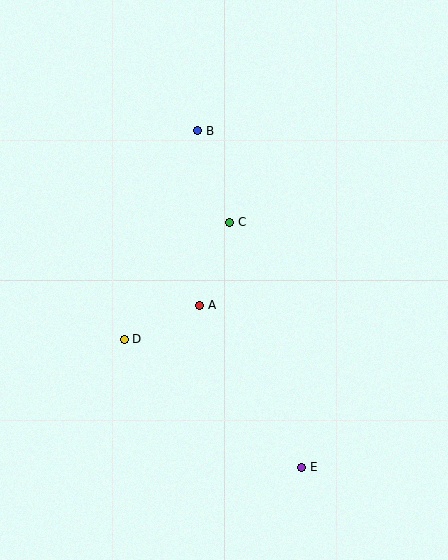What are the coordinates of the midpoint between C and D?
The midpoint between C and D is at (177, 281).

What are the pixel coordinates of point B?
Point B is at (198, 131).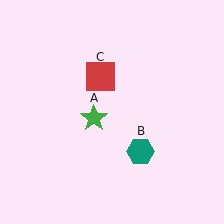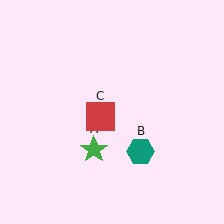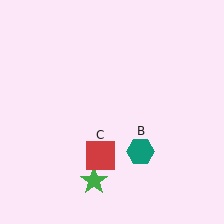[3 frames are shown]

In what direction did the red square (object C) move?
The red square (object C) moved down.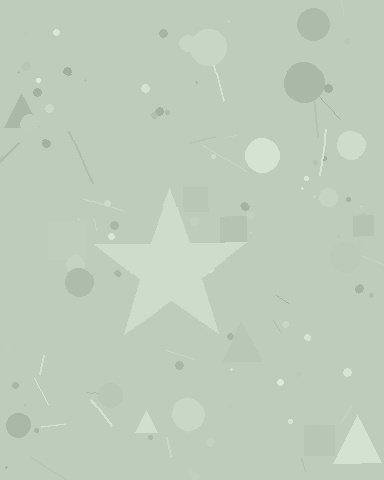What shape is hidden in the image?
A star is hidden in the image.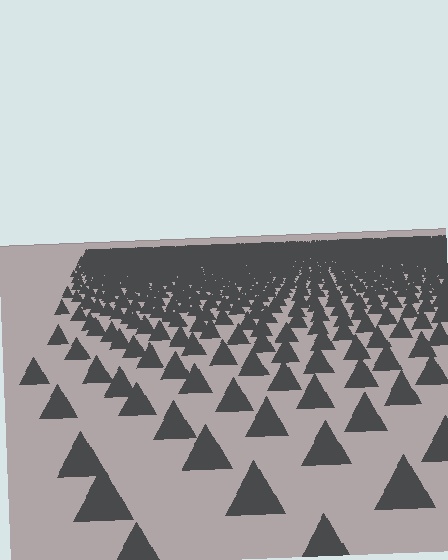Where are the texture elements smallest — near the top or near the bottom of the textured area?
Near the top.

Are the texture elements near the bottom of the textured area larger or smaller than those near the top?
Larger. Near the bottom, elements are closer to the viewer and appear at a bigger on-screen size.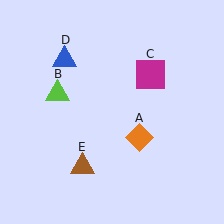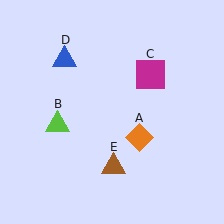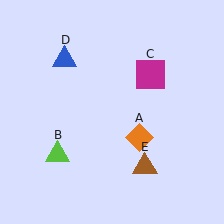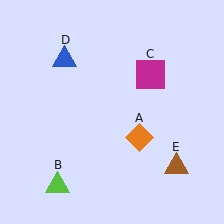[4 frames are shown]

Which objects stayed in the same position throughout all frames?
Orange diamond (object A) and magenta square (object C) and blue triangle (object D) remained stationary.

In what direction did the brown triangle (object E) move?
The brown triangle (object E) moved right.